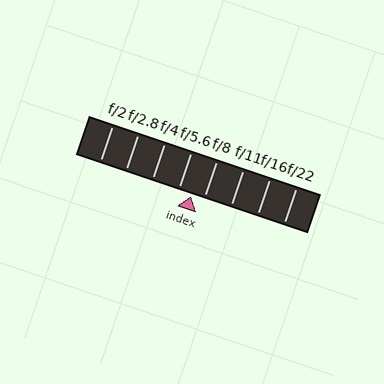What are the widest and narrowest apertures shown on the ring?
The widest aperture shown is f/2 and the narrowest is f/22.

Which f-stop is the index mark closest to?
The index mark is closest to f/8.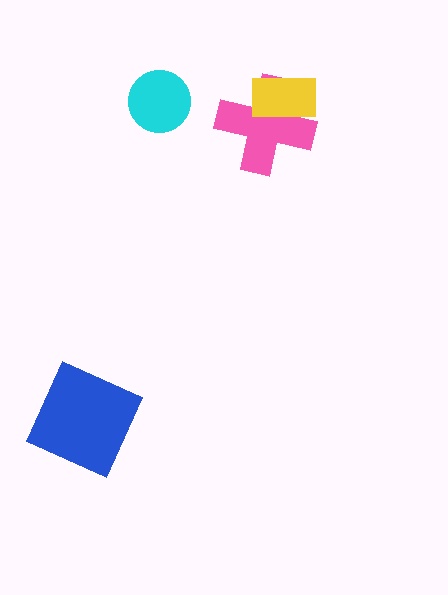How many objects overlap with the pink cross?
1 object overlaps with the pink cross.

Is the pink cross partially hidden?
Yes, it is partially covered by another shape.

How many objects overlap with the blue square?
0 objects overlap with the blue square.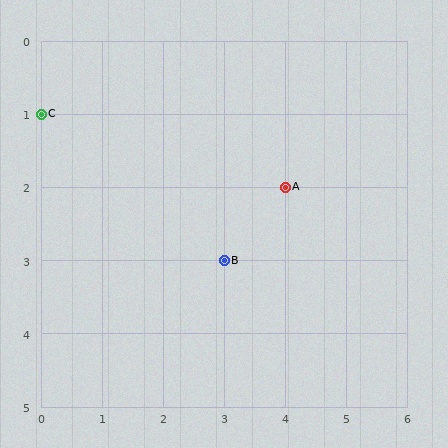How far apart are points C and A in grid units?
Points C and A are 4 columns and 1 row apart (about 4.1 grid units diagonally).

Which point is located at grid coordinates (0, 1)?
Point C is at (0, 1).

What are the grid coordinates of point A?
Point A is at grid coordinates (4, 2).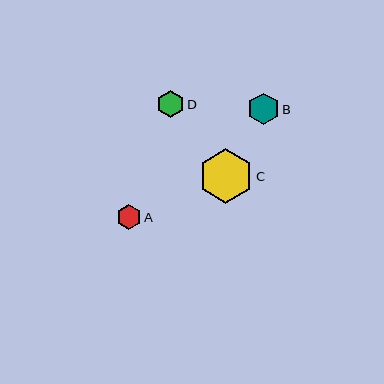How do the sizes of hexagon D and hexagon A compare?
Hexagon D and hexagon A are approximately the same size.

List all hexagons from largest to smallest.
From largest to smallest: C, B, D, A.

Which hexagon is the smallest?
Hexagon A is the smallest with a size of approximately 25 pixels.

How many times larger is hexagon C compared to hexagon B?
Hexagon C is approximately 1.7 times the size of hexagon B.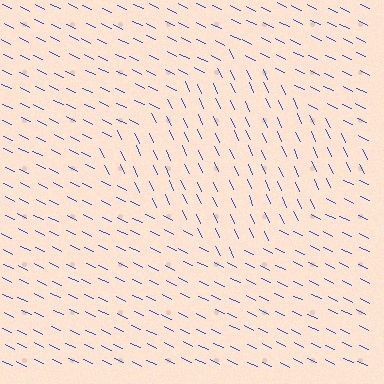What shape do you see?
I see a diamond.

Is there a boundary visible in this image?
Yes, there is a texture boundary formed by a change in line orientation.